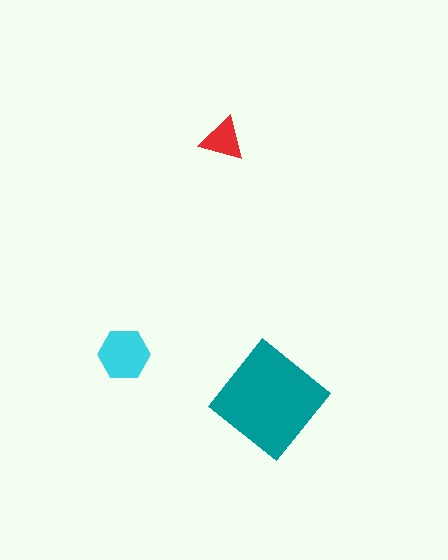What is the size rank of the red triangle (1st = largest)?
3rd.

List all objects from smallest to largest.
The red triangle, the cyan hexagon, the teal diamond.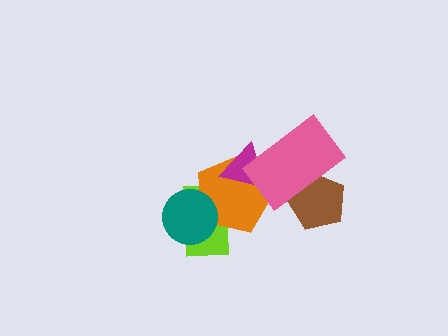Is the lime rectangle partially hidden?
Yes, it is partially covered by another shape.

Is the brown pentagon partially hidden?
Yes, it is partially covered by another shape.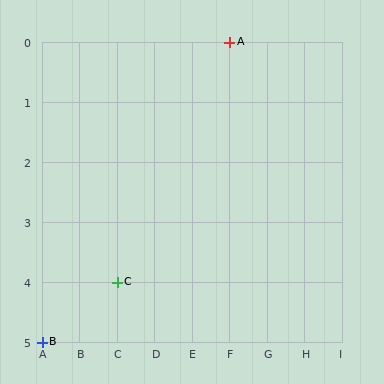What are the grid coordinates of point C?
Point C is at grid coordinates (C, 4).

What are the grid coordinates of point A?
Point A is at grid coordinates (F, 0).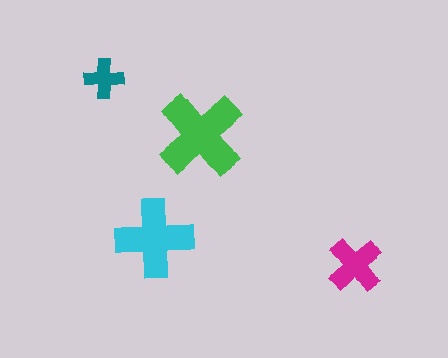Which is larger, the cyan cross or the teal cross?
The cyan one.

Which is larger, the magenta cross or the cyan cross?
The cyan one.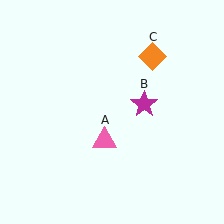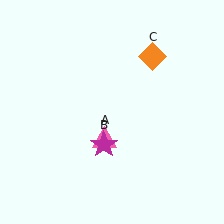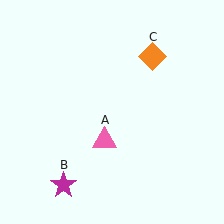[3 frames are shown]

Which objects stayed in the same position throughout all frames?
Pink triangle (object A) and orange diamond (object C) remained stationary.